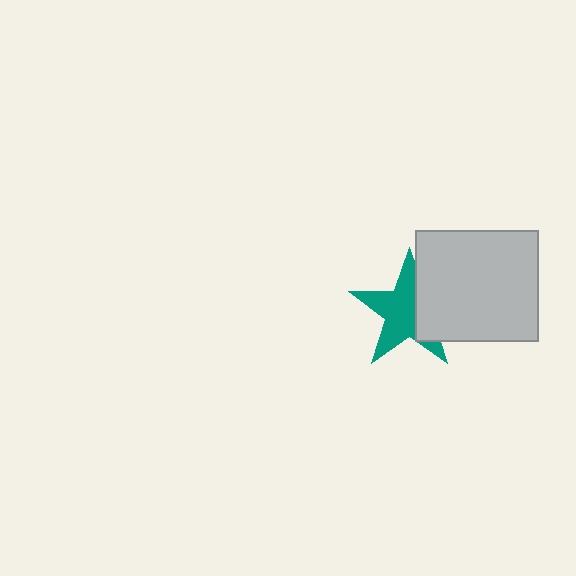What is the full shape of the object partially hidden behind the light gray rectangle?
The partially hidden object is a teal star.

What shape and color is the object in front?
The object in front is a light gray rectangle.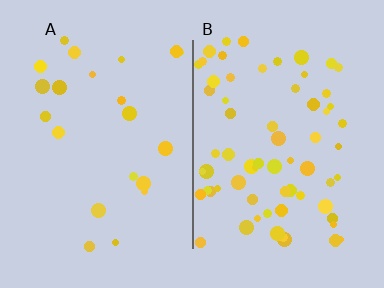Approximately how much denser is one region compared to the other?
Approximately 3.1× — region B over region A.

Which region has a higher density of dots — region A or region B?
B (the right).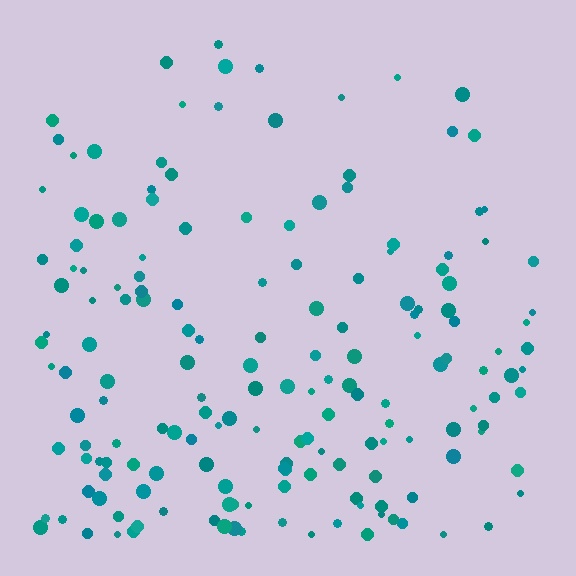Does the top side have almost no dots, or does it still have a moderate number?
Still a moderate number, just noticeably fewer than the bottom.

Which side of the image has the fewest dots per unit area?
The top.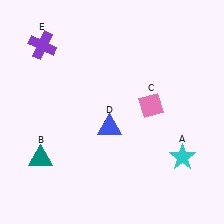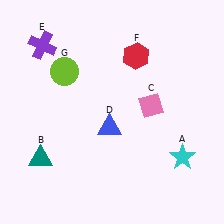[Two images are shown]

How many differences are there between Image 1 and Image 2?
There are 2 differences between the two images.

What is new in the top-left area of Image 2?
A lime circle (G) was added in the top-left area of Image 2.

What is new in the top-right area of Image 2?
A red hexagon (F) was added in the top-right area of Image 2.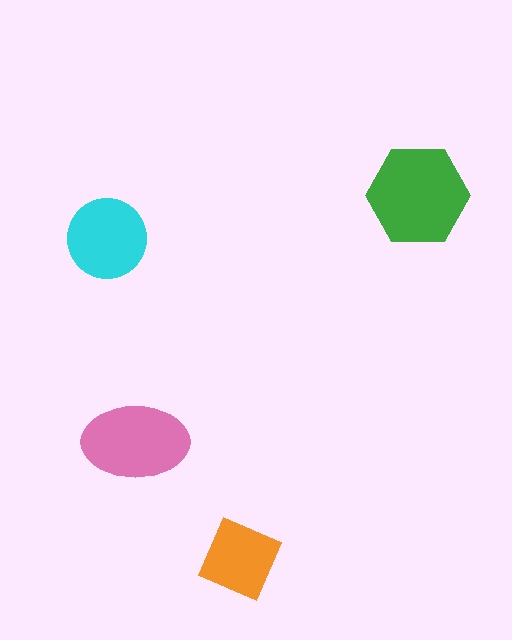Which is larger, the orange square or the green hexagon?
The green hexagon.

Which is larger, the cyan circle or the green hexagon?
The green hexagon.